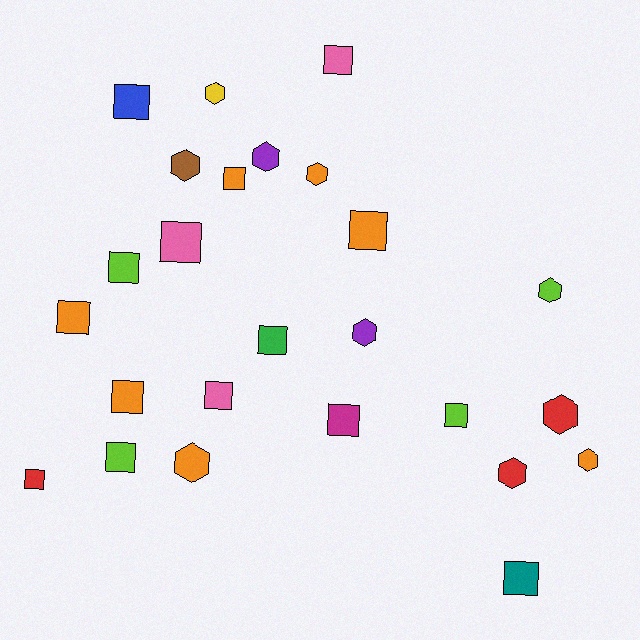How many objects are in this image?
There are 25 objects.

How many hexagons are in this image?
There are 10 hexagons.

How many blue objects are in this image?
There is 1 blue object.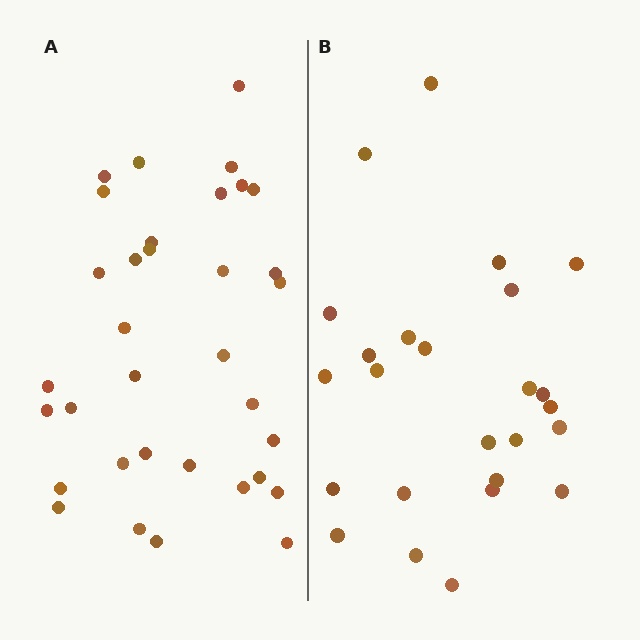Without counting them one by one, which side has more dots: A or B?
Region A (the left region) has more dots.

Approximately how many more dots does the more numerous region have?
Region A has roughly 8 or so more dots than region B.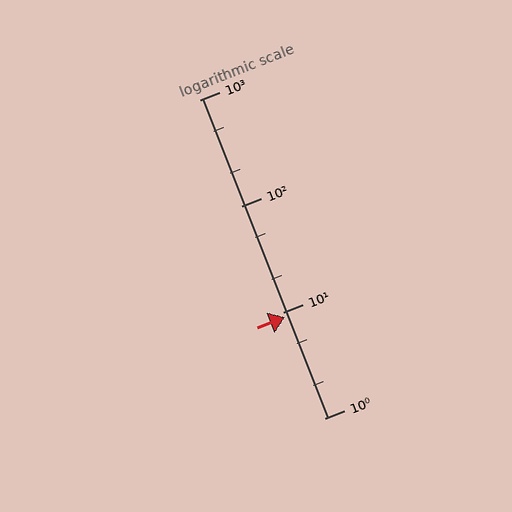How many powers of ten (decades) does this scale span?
The scale spans 3 decades, from 1 to 1000.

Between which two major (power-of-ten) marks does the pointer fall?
The pointer is between 1 and 10.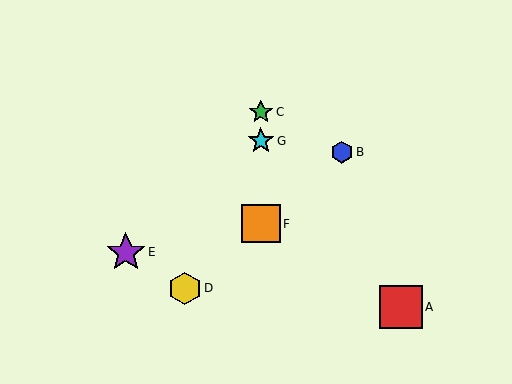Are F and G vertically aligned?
Yes, both are at x≈261.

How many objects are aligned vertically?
3 objects (C, F, G) are aligned vertically.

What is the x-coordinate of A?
Object A is at x≈401.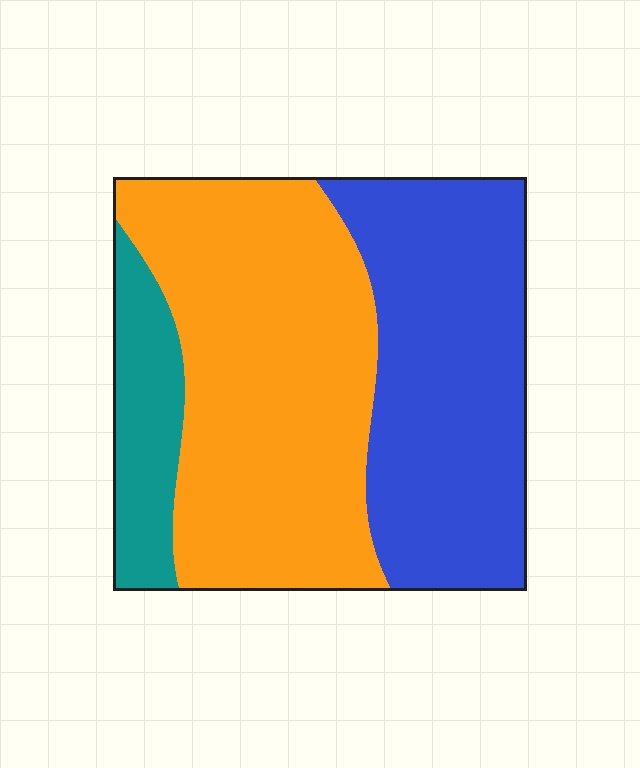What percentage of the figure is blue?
Blue covers about 40% of the figure.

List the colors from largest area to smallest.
From largest to smallest: orange, blue, teal.